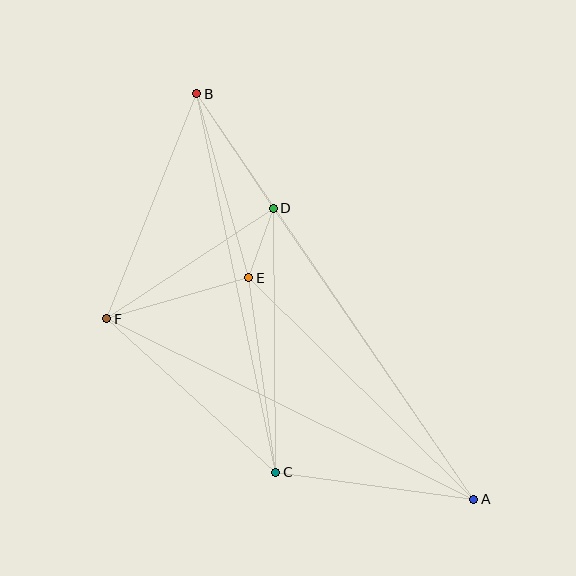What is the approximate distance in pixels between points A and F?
The distance between A and F is approximately 409 pixels.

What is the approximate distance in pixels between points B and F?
The distance between B and F is approximately 243 pixels.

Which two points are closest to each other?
Points D and E are closest to each other.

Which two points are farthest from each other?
Points A and B are farthest from each other.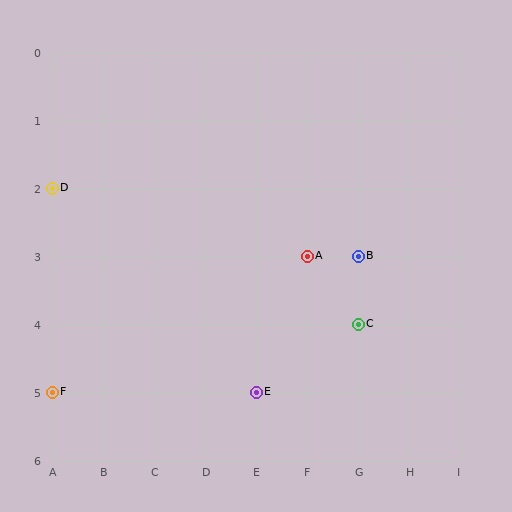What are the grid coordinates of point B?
Point B is at grid coordinates (G, 3).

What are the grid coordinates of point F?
Point F is at grid coordinates (A, 5).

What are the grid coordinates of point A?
Point A is at grid coordinates (F, 3).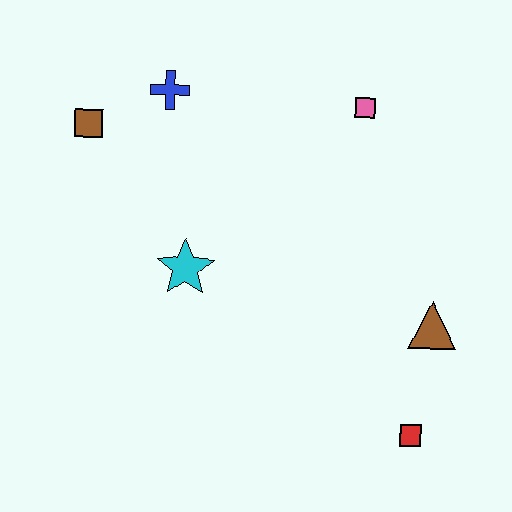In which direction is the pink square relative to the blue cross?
The pink square is to the right of the blue cross.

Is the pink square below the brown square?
No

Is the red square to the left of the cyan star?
No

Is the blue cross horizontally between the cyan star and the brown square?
Yes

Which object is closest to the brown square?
The blue cross is closest to the brown square.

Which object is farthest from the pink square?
The red square is farthest from the pink square.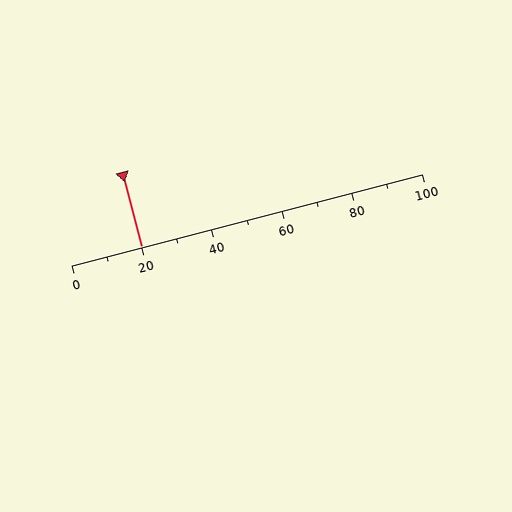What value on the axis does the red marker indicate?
The marker indicates approximately 20.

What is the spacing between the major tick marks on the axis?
The major ticks are spaced 20 apart.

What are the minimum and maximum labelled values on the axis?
The axis runs from 0 to 100.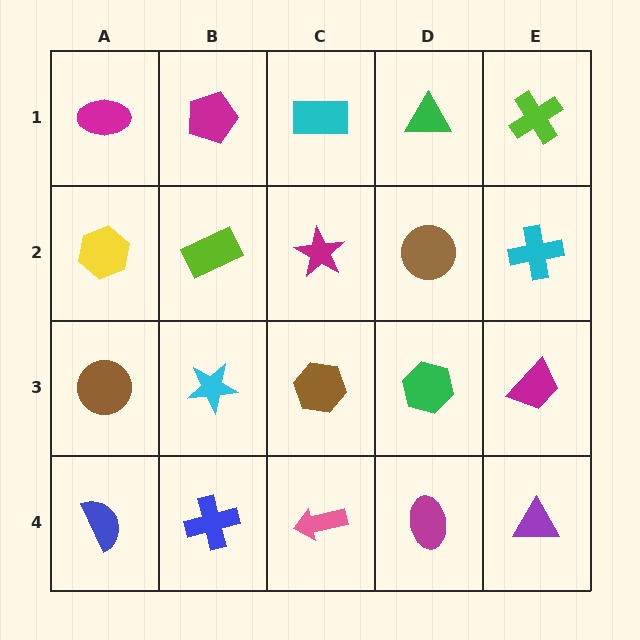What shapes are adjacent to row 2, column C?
A cyan rectangle (row 1, column C), a brown hexagon (row 3, column C), a lime rectangle (row 2, column B), a brown circle (row 2, column D).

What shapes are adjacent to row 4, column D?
A green hexagon (row 3, column D), a pink arrow (row 4, column C), a purple triangle (row 4, column E).